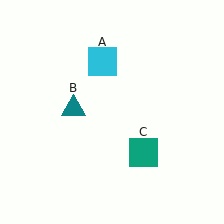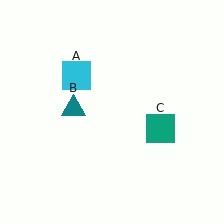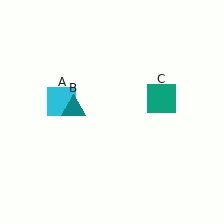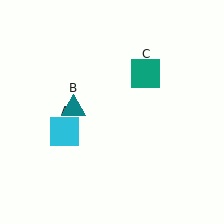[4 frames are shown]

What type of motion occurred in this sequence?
The cyan square (object A), teal square (object C) rotated counterclockwise around the center of the scene.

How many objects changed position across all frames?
2 objects changed position: cyan square (object A), teal square (object C).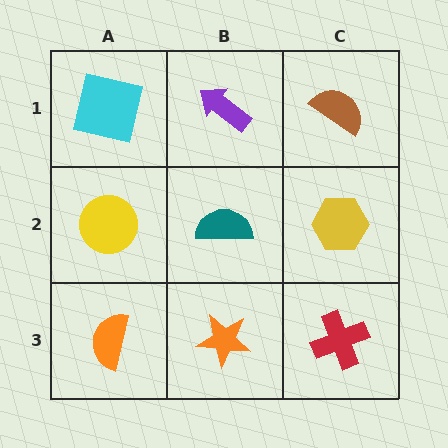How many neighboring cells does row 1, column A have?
2.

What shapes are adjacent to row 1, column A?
A yellow circle (row 2, column A), a purple arrow (row 1, column B).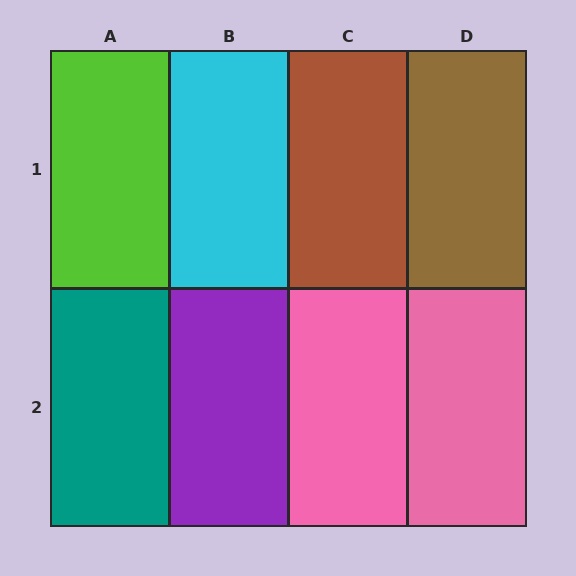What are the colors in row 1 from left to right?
Lime, cyan, brown, brown.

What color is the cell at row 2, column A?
Teal.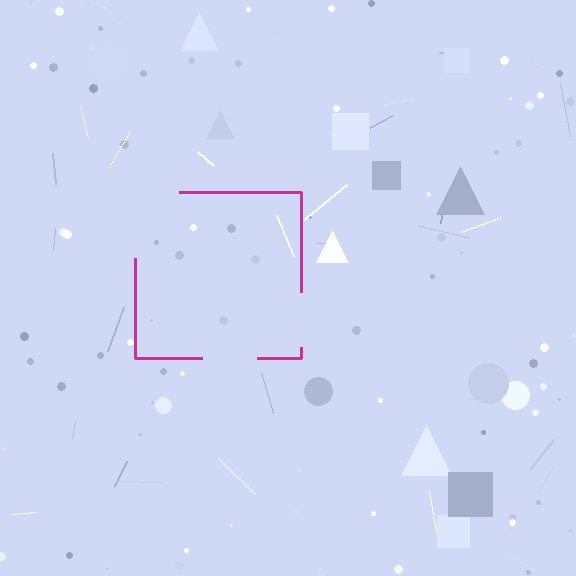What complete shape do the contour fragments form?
The contour fragments form a square.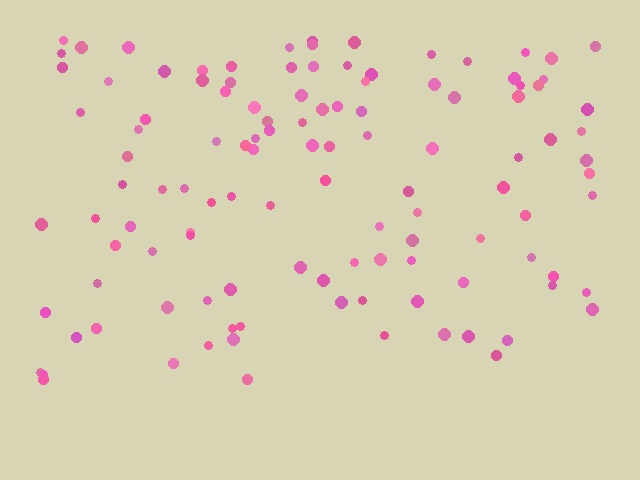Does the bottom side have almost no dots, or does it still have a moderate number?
Still a moderate number, just noticeably fewer than the top.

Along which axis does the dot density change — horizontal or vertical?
Vertical.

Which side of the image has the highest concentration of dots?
The top.